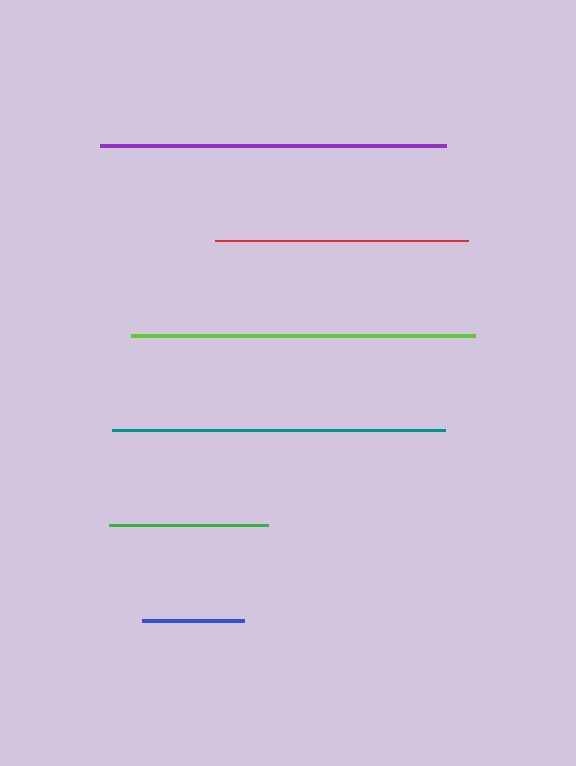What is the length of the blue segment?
The blue segment is approximately 102 pixels long.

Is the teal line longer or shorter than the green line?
The teal line is longer than the green line.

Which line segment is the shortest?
The blue line is the shortest at approximately 102 pixels.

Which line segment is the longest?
The purple line is the longest at approximately 346 pixels.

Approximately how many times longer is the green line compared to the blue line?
The green line is approximately 1.6 times the length of the blue line.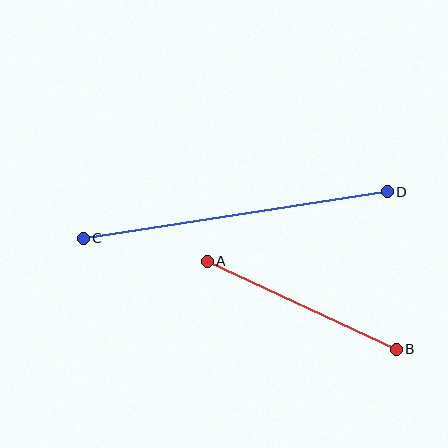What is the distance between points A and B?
The distance is approximately 209 pixels.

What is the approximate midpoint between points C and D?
The midpoint is at approximately (235, 215) pixels.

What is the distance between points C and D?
The distance is approximately 307 pixels.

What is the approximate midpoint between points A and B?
The midpoint is at approximately (302, 305) pixels.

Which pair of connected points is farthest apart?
Points C and D are farthest apart.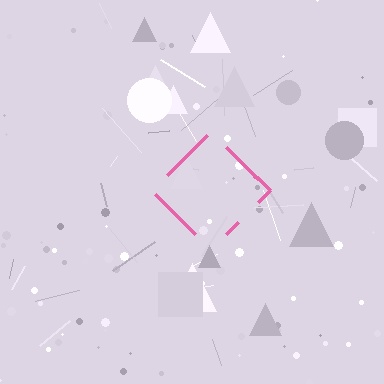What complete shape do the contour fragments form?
The contour fragments form a diamond.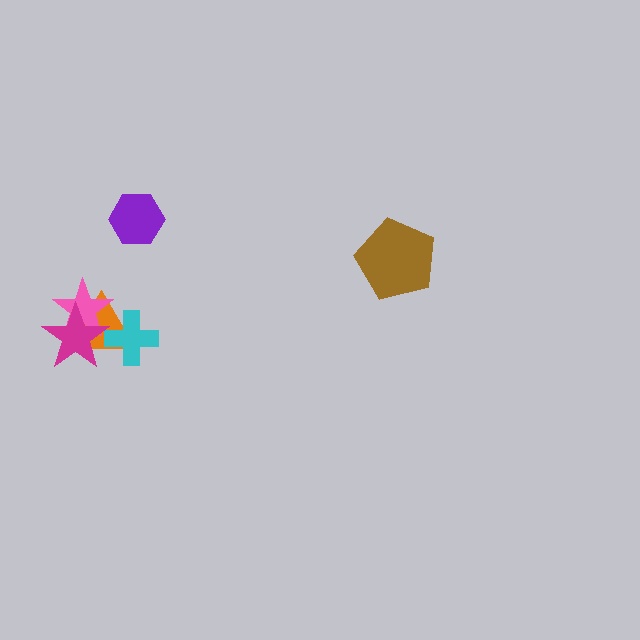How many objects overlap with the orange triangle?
3 objects overlap with the orange triangle.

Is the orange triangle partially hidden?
Yes, it is partially covered by another shape.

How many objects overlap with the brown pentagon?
0 objects overlap with the brown pentagon.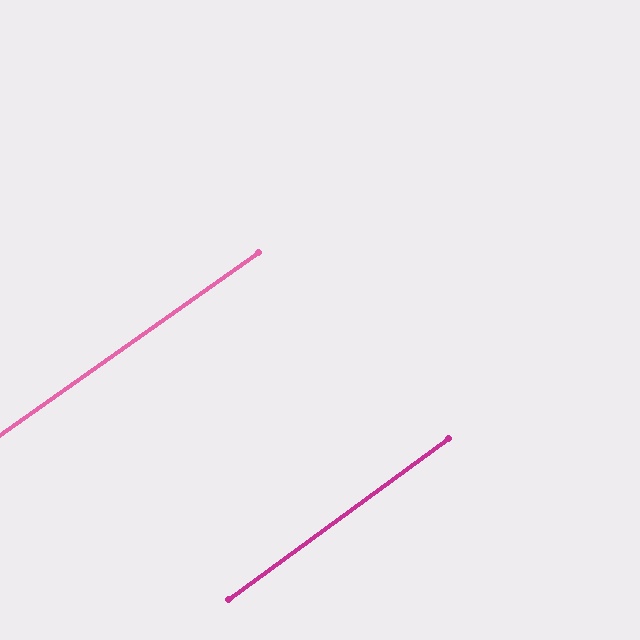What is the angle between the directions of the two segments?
Approximately 1 degree.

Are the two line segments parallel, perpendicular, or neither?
Parallel — their directions differ by only 1.0°.